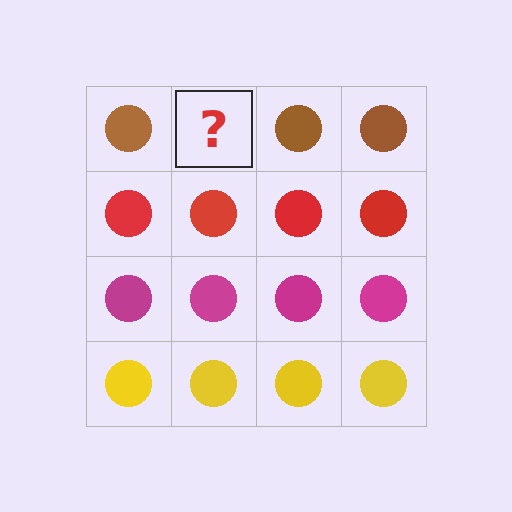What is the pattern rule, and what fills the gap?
The rule is that each row has a consistent color. The gap should be filled with a brown circle.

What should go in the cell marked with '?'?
The missing cell should contain a brown circle.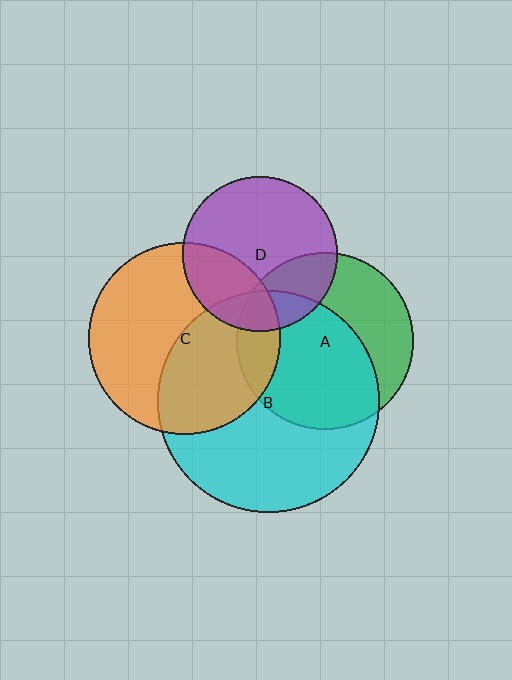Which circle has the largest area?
Circle B (cyan).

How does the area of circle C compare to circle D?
Approximately 1.5 times.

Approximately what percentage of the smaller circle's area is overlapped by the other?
Approximately 25%.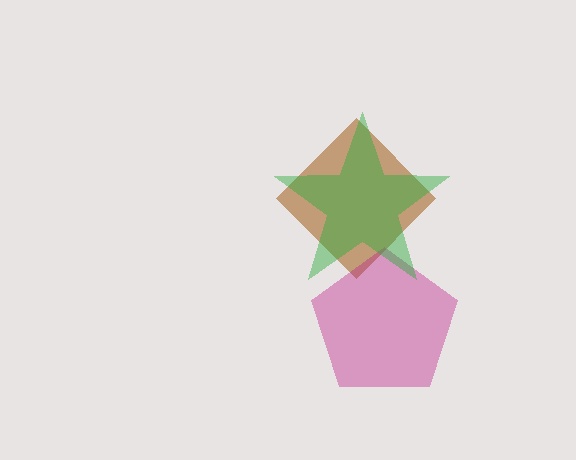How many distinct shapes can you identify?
There are 3 distinct shapes: a brown diamond, a magenta pentagon, a green star.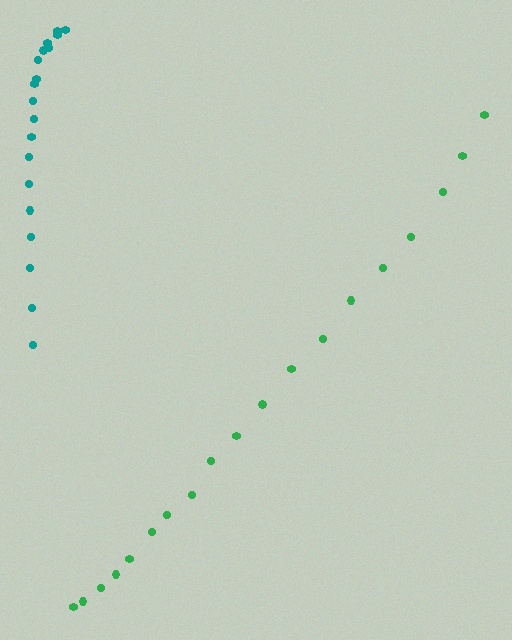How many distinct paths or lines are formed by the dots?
There are 2 distinct paths.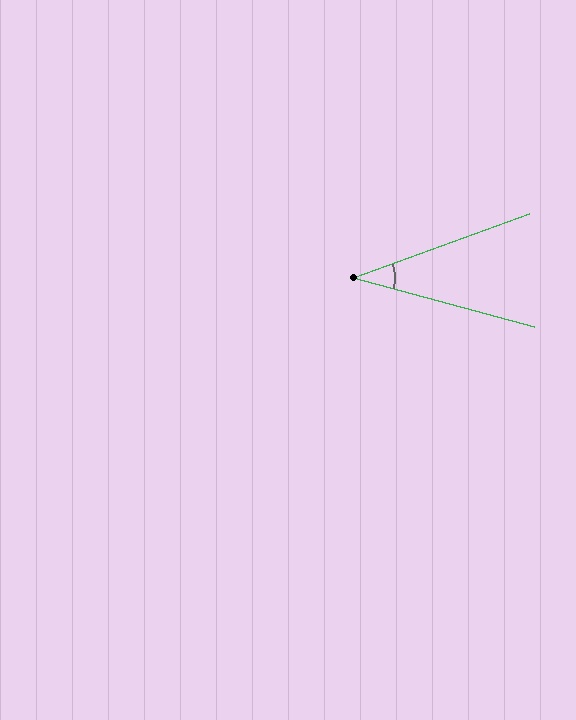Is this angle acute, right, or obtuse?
It is acute.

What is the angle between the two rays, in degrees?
Approximately 35 degrees.